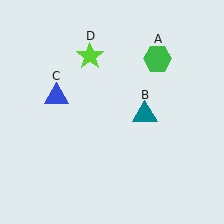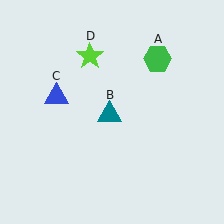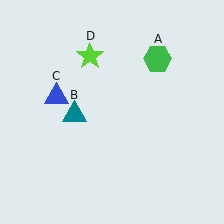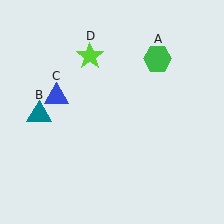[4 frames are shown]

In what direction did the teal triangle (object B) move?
The teal triangle (object B) moved left.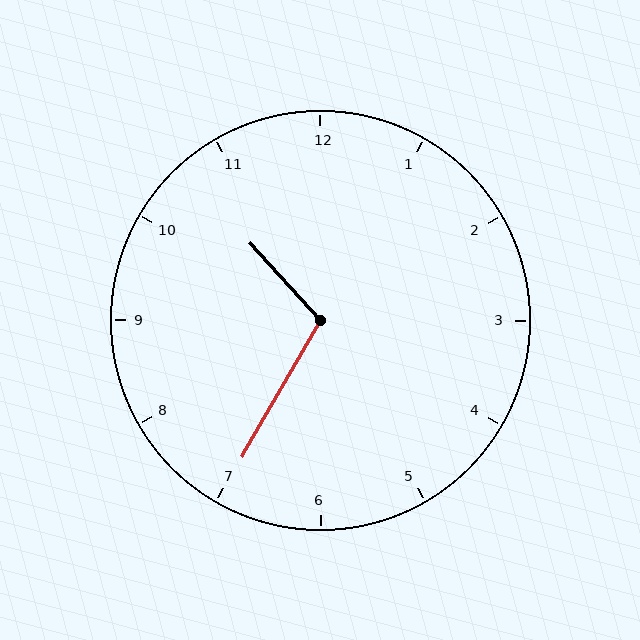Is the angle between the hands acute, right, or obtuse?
It is obtuse.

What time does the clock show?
10:35.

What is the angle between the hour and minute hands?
Approximately 108 degrees.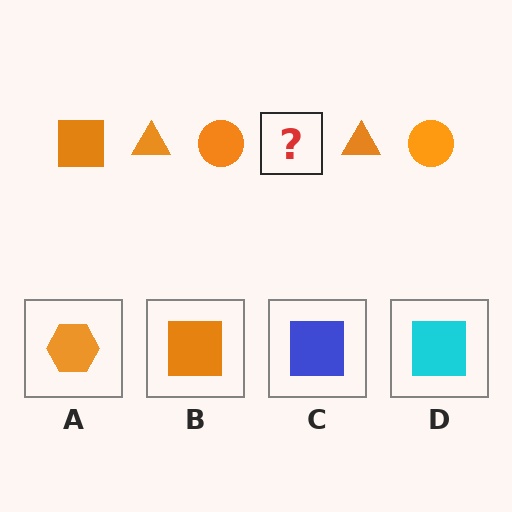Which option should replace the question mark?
Option B.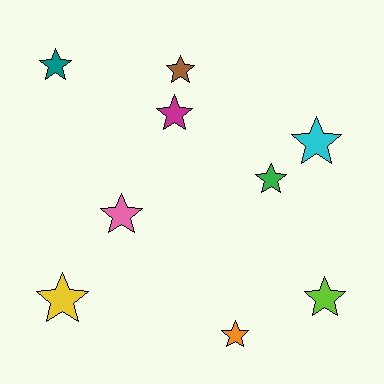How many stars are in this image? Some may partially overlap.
There are 9 stars.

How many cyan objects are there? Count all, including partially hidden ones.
There is 1 cyan object.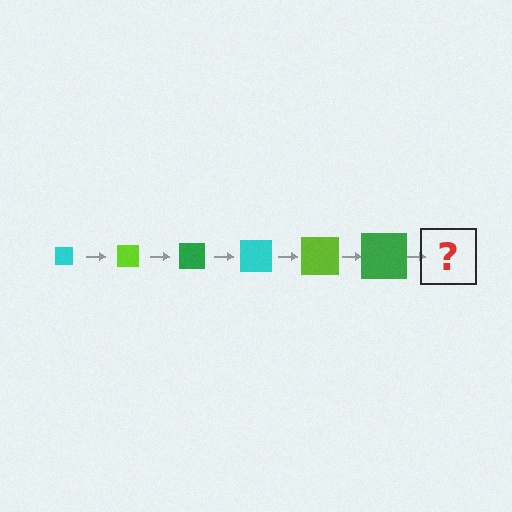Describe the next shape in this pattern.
It should be a cyan square, larger than the previous one.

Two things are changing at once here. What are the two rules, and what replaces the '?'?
The two rules are that the square grows larger each step and the color cycles through cyan, lime, and green. The '?' should be a cyan square, larger than the previous one.